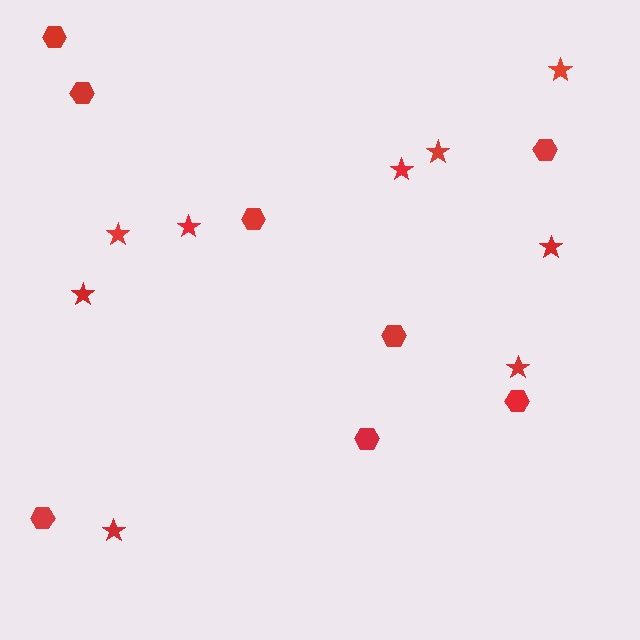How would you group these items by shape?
There are 2 groups: one group of stars (9) and one group of hexagons (8).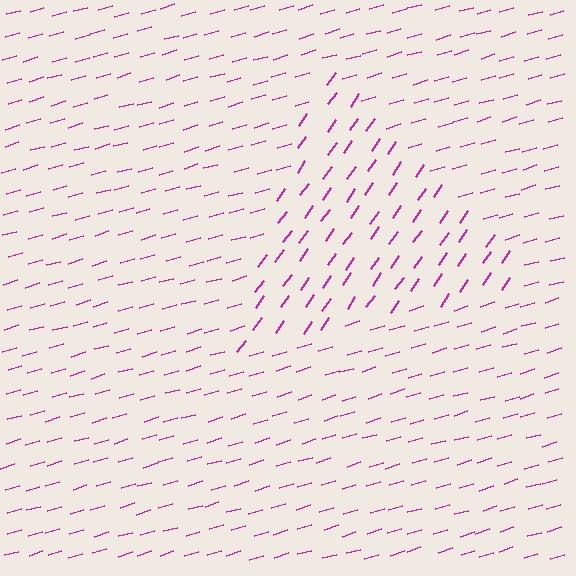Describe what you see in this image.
The image is filled with small magenta line segments. A triangle region in the image has lines oriented differently from the surrounding lines, creating a visible texture boundary.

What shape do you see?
I see a triangle.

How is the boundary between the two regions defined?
The boundary is defined purely by a change in line orientation (approximately 38 degrees difference). All lines are the same color and thickness.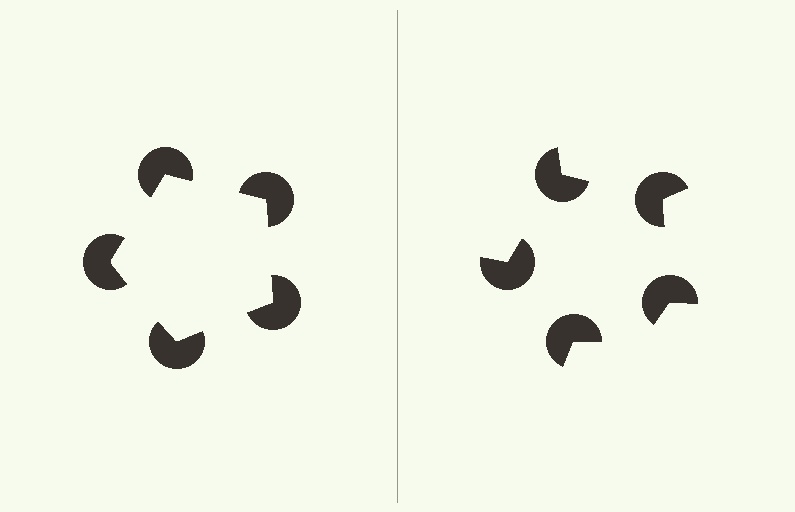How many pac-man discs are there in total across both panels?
10 — 5 on each side.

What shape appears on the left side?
An illusory pentagon.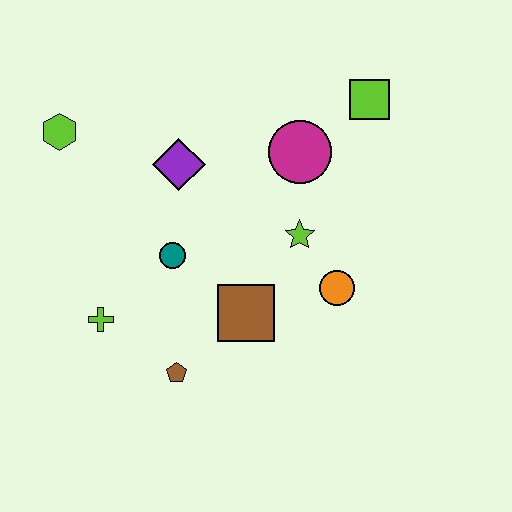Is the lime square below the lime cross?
No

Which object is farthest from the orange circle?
The lime hexagon is farthest from the orange circle.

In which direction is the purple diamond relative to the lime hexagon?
The purple diamond is to the right of the lime hexagon.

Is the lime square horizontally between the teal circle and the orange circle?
No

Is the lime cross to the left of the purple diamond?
Yes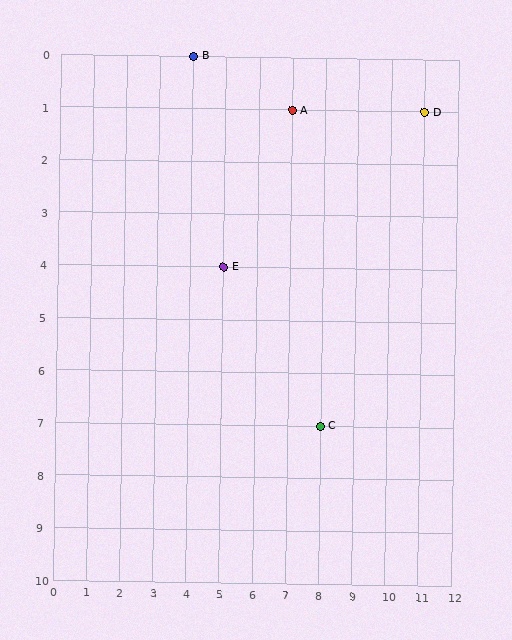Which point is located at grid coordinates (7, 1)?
Point A is at (7, 1).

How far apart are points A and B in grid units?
Points A and B are 3 columns and 1 row apart (about 3.2 grid units diagonally).